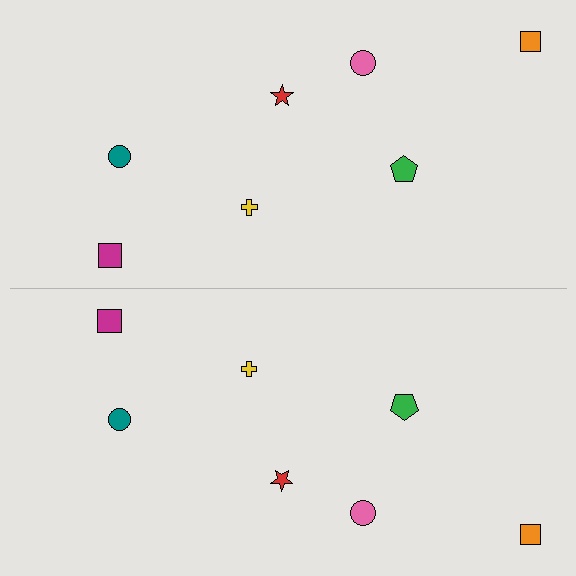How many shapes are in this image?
There are 14 shapes in this image.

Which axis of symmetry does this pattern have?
The pattern has a horizontal axis of symmetry running through the center of the image.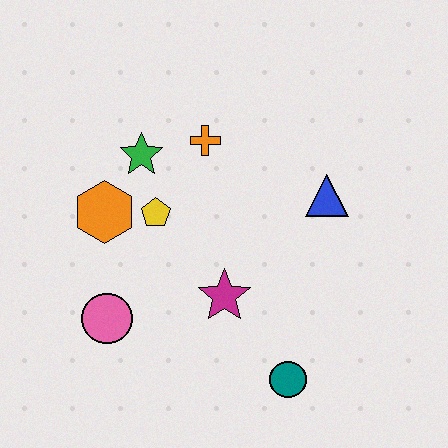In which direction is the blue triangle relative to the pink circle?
The blue triangle is to the right of the pink circle.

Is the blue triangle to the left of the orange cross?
No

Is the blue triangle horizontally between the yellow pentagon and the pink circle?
No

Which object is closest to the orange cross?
The green star is closest to the orange cross.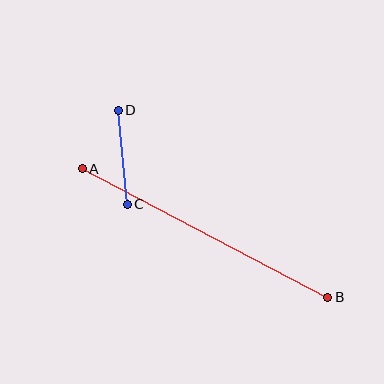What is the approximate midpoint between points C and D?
The midpoint is at approximately (123, 157) pixels.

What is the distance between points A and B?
The distance is approximately 277 pixels.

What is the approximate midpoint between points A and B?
The midpoint is at approximately (205, 233) pixels.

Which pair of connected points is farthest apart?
Points A and B are farthest apart.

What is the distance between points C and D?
The distance is approximately 94 pixels.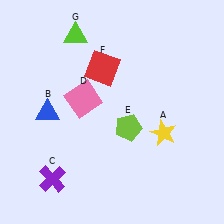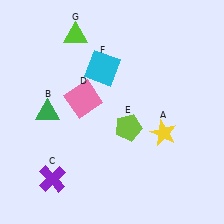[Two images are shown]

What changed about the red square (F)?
In Image 1, F is red. In Image 2, it changed to cyan.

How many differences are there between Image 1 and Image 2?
There are 2 differences between the two images.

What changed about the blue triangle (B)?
In Image 1, B is blue. In Image 2, it changed to green.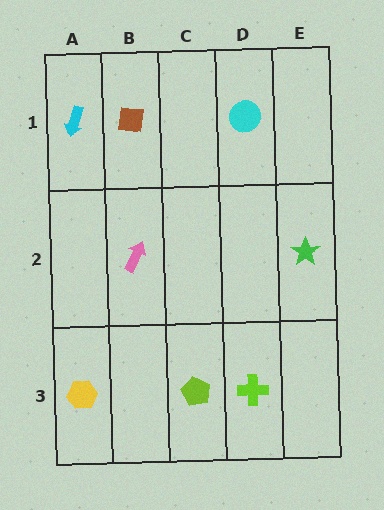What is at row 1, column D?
A cyan circle.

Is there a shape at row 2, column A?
No, that cell is empty.